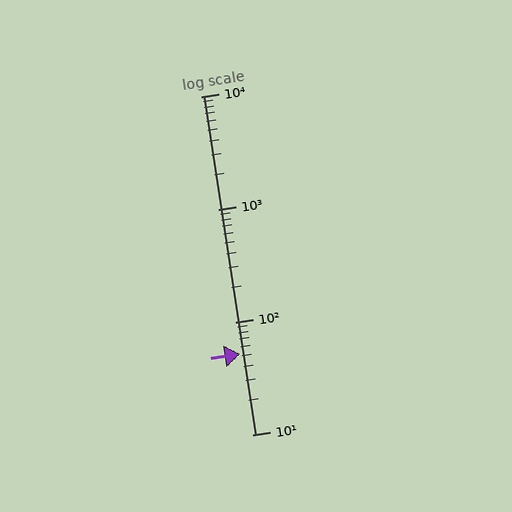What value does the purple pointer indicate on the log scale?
The pointer indicates approximately 52.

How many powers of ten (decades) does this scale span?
The scale spans 3 decades, from 10 to 10000.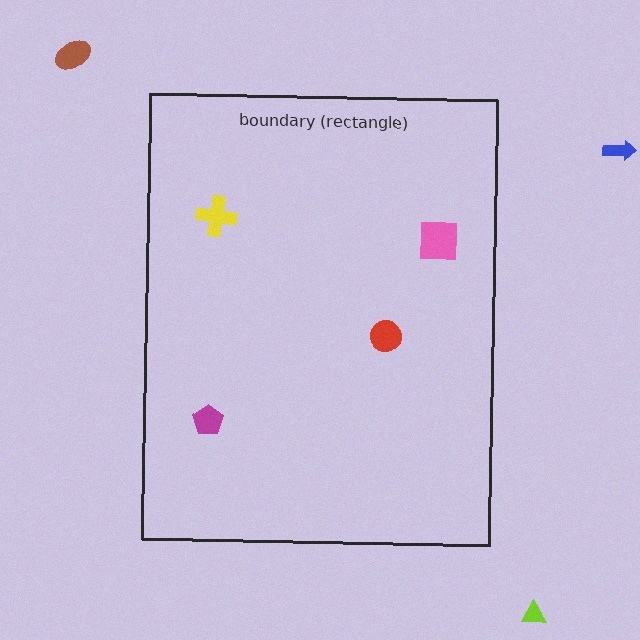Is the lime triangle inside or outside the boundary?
Outside.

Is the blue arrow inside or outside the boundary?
Outside.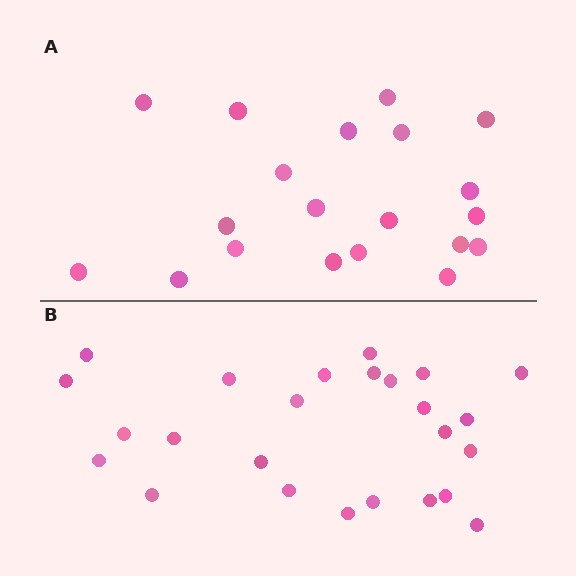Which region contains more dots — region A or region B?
Region B (the bottom region) has more dots.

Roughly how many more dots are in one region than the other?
Region B has about 5 more dots than region A.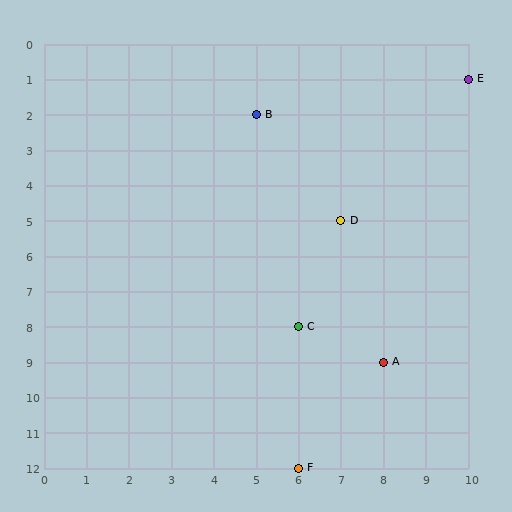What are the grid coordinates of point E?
Point E is at grid coordinates (10, 1).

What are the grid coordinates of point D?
Point D is at grid coordinates (7, 5).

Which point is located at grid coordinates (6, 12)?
Point F is at (6, 12).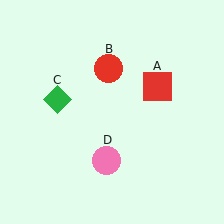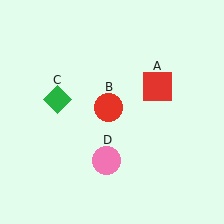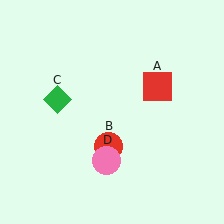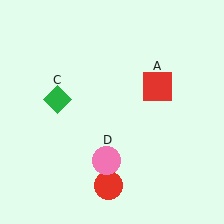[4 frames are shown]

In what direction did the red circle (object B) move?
The red circle (object B) moved down.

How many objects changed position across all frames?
1 object changed position: red circle (object B).